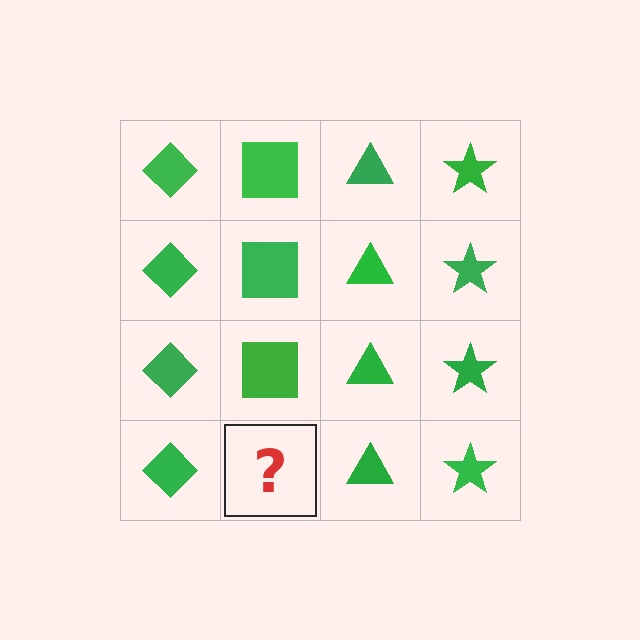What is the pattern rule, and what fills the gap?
The rule is that each column has a consistent shape. The gap should be filled with a green square.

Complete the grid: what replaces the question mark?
The question mark should be replaced with a green square.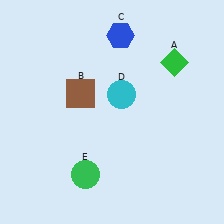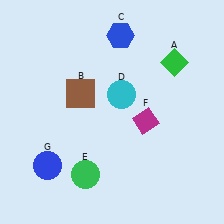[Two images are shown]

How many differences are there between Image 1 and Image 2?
There are 2 differences between the two images.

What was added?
A magenta diamond (F), a blue circle (G) were added in Image 2.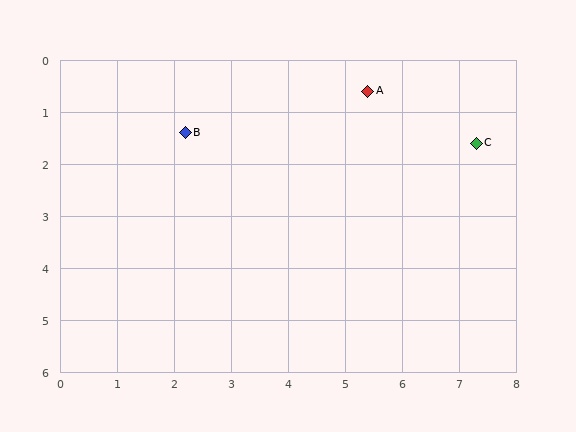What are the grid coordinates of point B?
Point B is at approximately (2.2, 1.4).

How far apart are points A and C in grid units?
Points A and C are about 2.1 grid units apart.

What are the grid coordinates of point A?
Point A is at approximately (5.4, 0.6).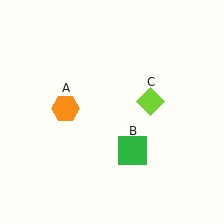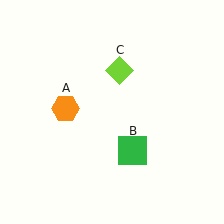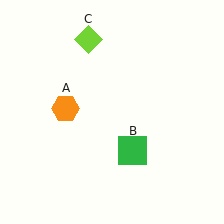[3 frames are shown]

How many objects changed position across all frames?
1 object changed position: lime diamond (object C).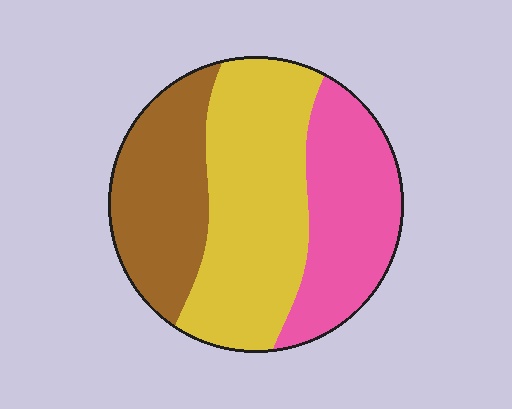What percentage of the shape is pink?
Pink covers about 30% of the shape.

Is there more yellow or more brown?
Yellow.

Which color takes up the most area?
Yellow, at roughly 45%.